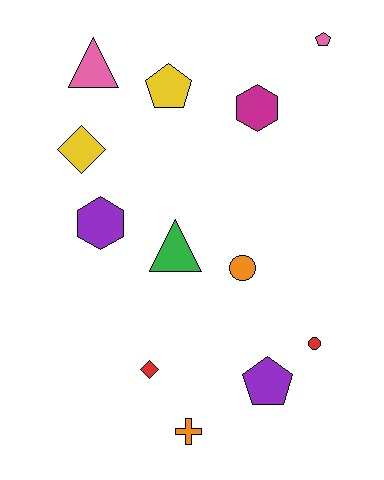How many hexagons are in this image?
There are 2 hexagons.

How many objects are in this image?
There are 12 objects.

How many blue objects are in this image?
There are no blue objects.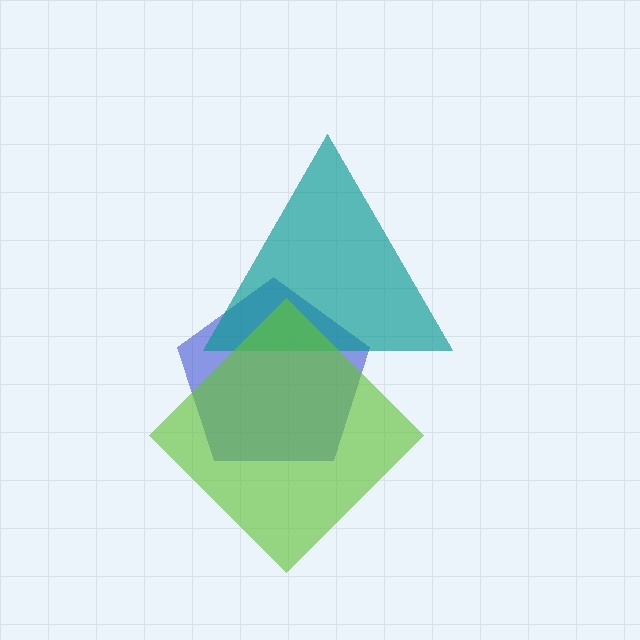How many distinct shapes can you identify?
There are 3 distinct shapes: a blue pentagon, a teal triangle, a lime diamond.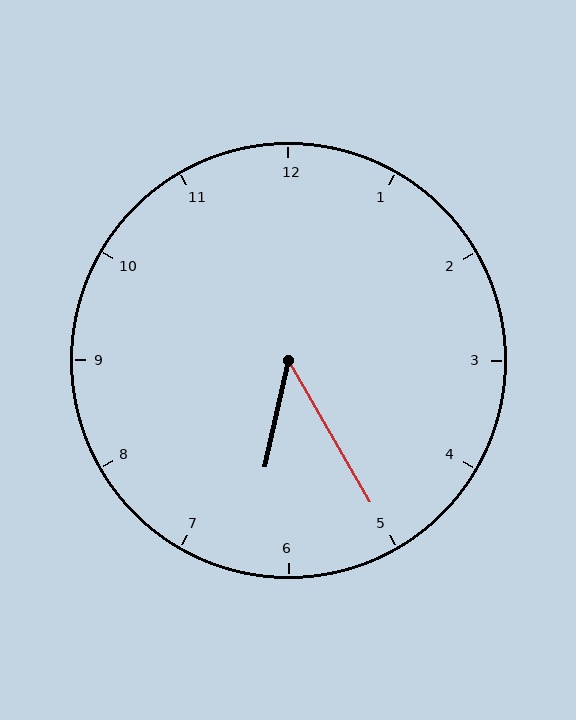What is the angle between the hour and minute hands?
Approximately 42 degrees.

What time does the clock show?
6:25.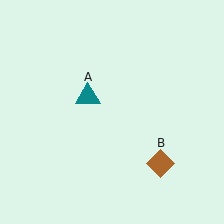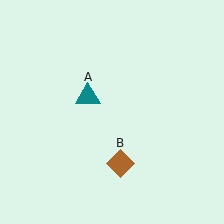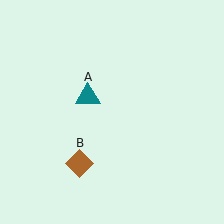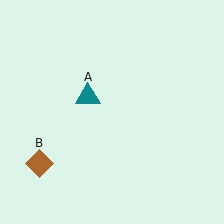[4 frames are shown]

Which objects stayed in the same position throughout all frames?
Teal triangle (object A) remained stationary.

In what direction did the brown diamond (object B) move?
The brown diamond (object B) moved left.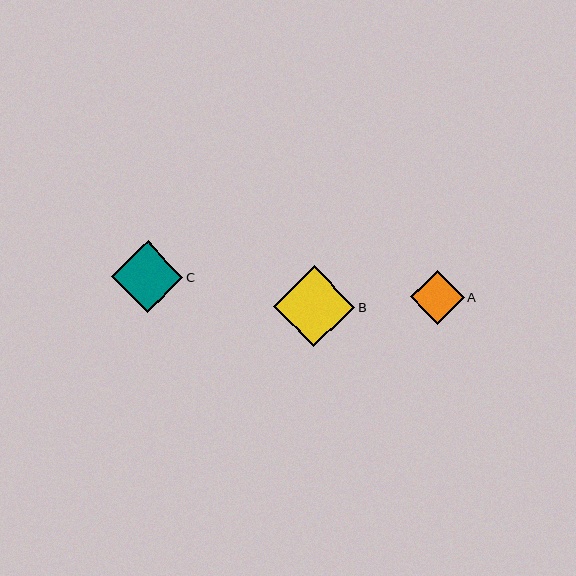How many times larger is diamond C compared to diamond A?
Diamond C is approximately 1.3 times the size of diamond A.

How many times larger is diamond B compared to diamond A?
Diamond B is approximately 1.5 times the size of diamond A.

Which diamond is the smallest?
Diamond A is the smallest with a size of approximately 54 pixels.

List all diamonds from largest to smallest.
From largest to smallest: B, C, A.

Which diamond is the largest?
Diamond B is the largest with a size of approximately 82 pixels.